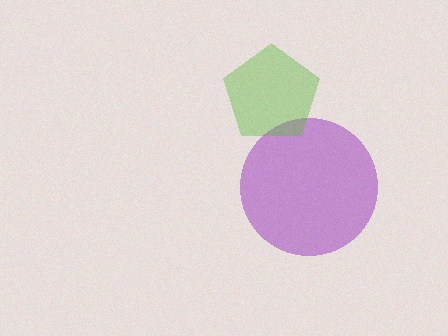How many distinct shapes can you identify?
There are 2 distinct shapes: a purple circle, a lime pentagon.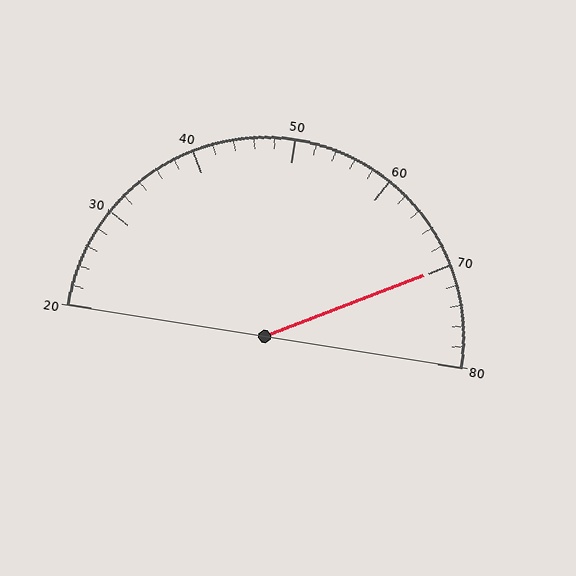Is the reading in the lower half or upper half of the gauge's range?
The reading is in the upper half of the range (20 to 80).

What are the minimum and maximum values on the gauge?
The gauge ranges from 20 to 80.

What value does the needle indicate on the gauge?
The needle indicates approximately 70.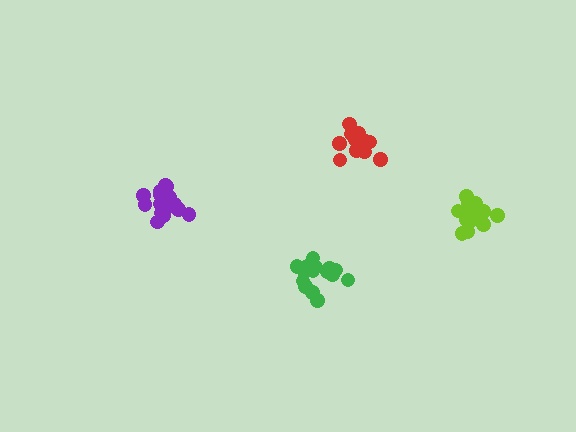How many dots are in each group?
Group 1: 18 dots, Group 2: 15 dots, Group 3: 16 dots, Group 4: 13 dots (62 total).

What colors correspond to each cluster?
The clusters are colored: purple, green, lime, red.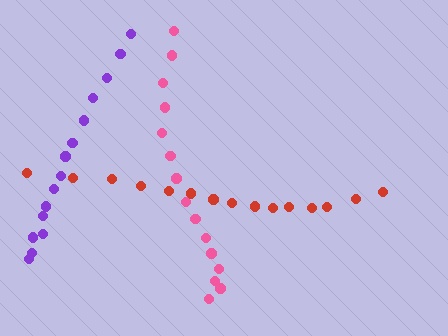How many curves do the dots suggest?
There are 3 distinct paths.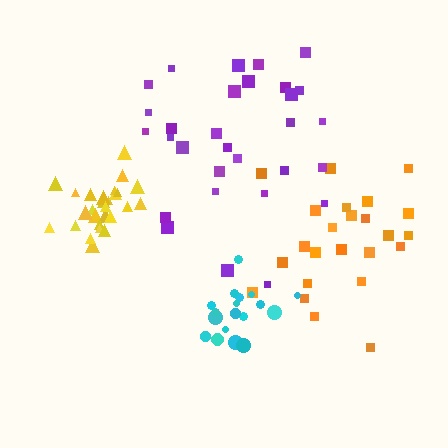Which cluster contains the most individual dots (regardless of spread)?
Purple (30).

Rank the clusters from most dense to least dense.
yellow, cyan, orange, purple.